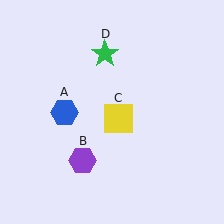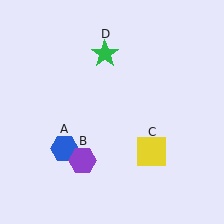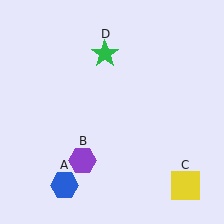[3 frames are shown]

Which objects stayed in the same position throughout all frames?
Purple hexagon (object B) and green star (object D) remained stationary.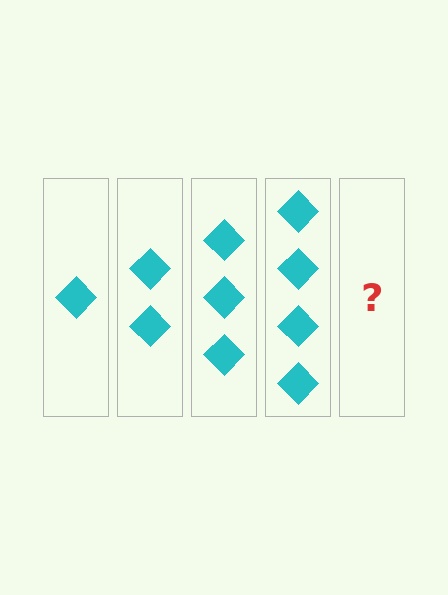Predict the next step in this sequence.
The next step is 5 diamonds.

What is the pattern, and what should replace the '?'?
The pattern is that each step adds one more diamond. The '?' should be 5 diamonds.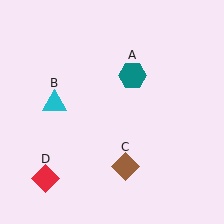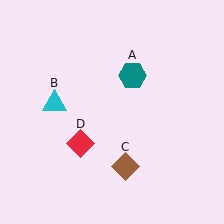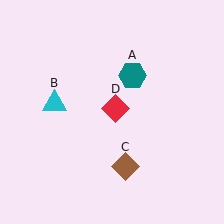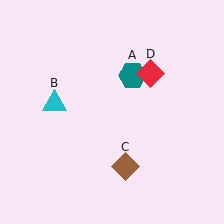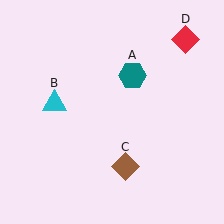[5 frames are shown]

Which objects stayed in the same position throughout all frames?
Teal hexagon (object A) and cyan triangle (object B) and brown diamond (object C) remained stationary.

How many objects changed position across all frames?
1 object changed position: red diamond (object D).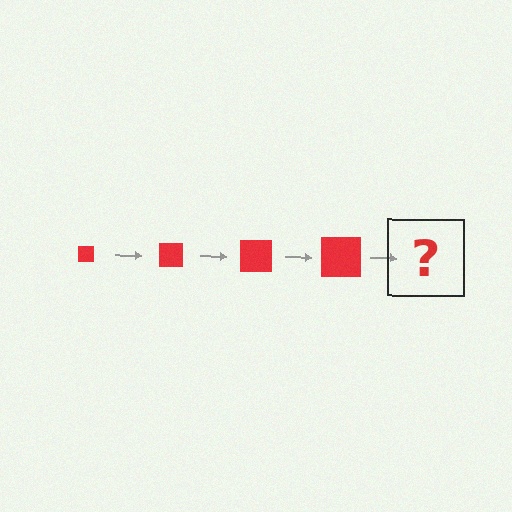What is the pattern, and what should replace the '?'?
The pattern is that the square gets progressively larger each step. The '?' should be a red square, larger than the previous one.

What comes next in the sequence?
The next element should be a red square, larger than the previous one.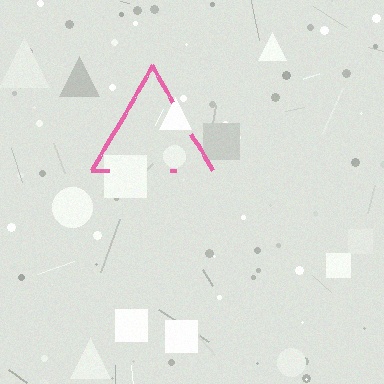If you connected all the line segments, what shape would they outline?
They would outline a triangle.